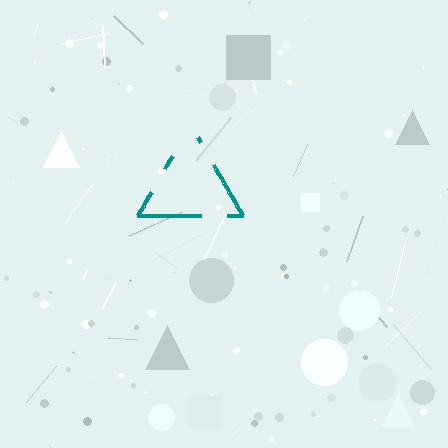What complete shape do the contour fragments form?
The contour fragments form a triangle.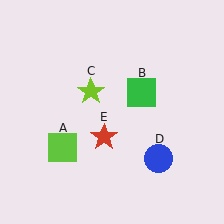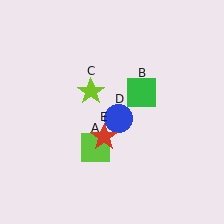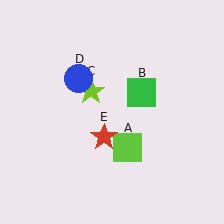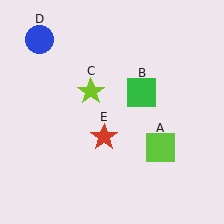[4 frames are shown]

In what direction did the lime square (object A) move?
The lime square (object A) moved right.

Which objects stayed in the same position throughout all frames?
Green square (object B) and lime star (object C) and red star (object E) remained stationary.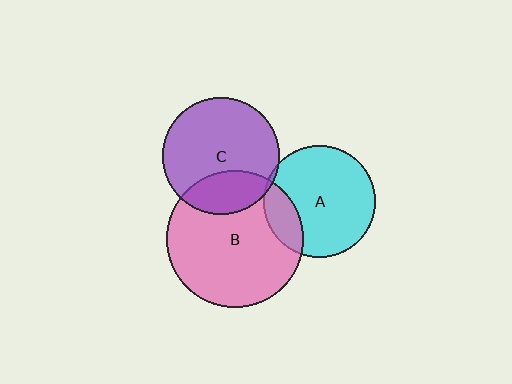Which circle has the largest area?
Circle B (pink).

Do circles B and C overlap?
Yes.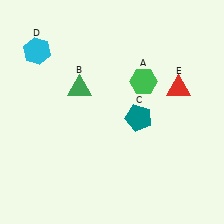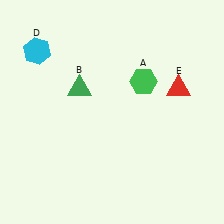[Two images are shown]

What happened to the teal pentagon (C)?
The teal pentagon (C) was removed in Image 2. It was in the bottom-right area of Image 1.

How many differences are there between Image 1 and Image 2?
There is 1 difference between the two images.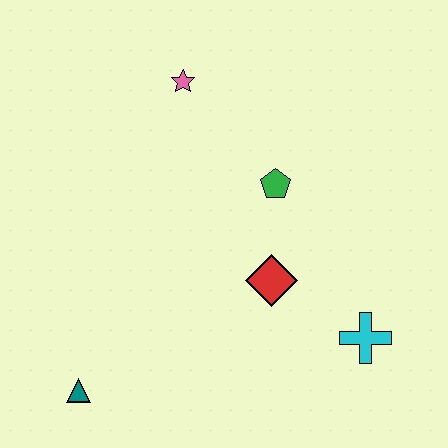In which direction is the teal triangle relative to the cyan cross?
The teal triangle is to the left of the cyan cross.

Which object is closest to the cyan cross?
The red diamond is closest to the cyan cross.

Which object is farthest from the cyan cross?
The pink star is farthest from the cyan cross.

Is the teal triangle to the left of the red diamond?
Yes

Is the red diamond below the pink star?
Yes